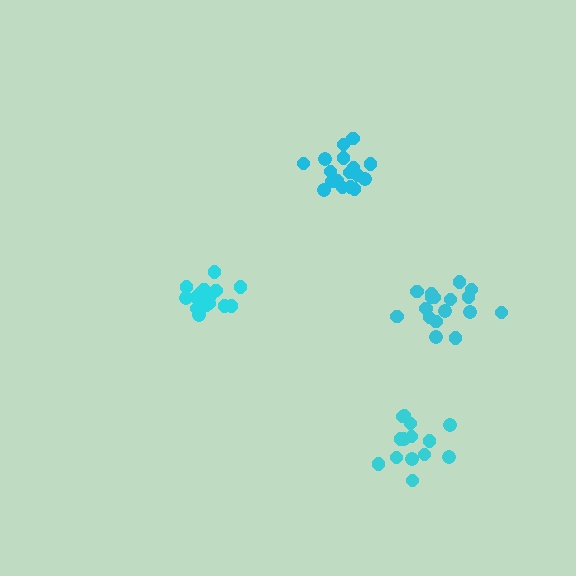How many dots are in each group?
Group 1: 17 dots, Group 2: 17 dots, Group 3: 17 dots, Group 4: 14 dots (65 total).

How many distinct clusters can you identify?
There are 4 distinct clusters.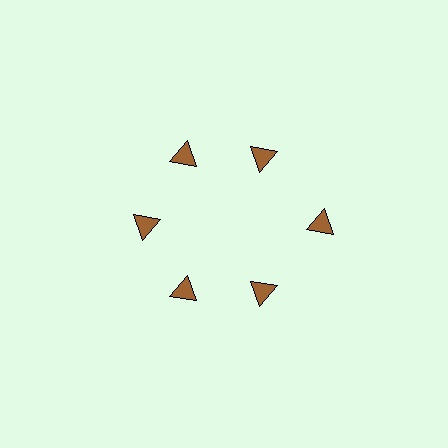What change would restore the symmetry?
The symmetry would be restored by moving it inward, back onto the ring so that all 6 triangles sit at equal angles and equal distance from the center.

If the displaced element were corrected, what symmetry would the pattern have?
It would have 6-fold rotational symmetry — the pattern would map onto itself every 60 degrees.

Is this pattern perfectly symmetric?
No. The 6 brown triangles are arranged in a ring, but one element near the 3 o'clock position is pushed outward from the center, breaking the 6-fold rotational symmetry.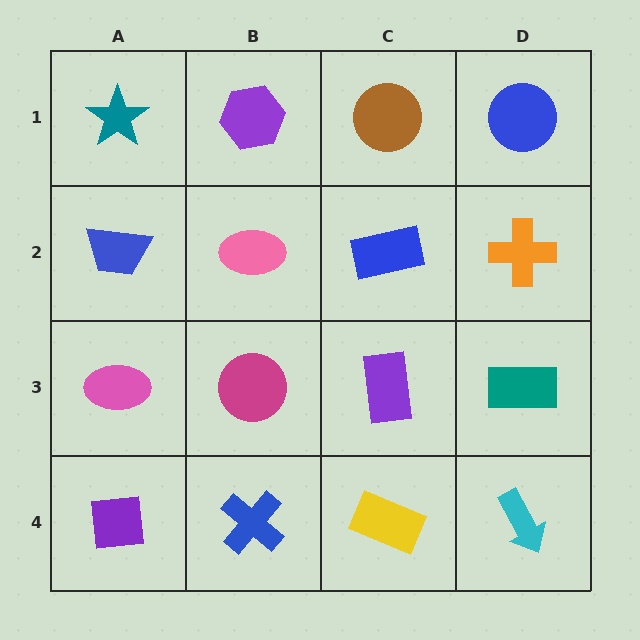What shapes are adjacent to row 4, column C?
A purple rectangle (row 3, column C), a blue cross (row 4, column B), a cyan arrow (row 4, column D).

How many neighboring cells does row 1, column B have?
3.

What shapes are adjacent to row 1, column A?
A blue trapezoid (row 2, column A), a purple hexagon (row 1, column B).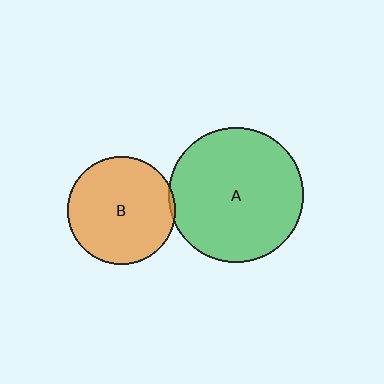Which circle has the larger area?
Circle A (green).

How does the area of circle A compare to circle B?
Approximately 1.6 times.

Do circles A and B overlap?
Yes.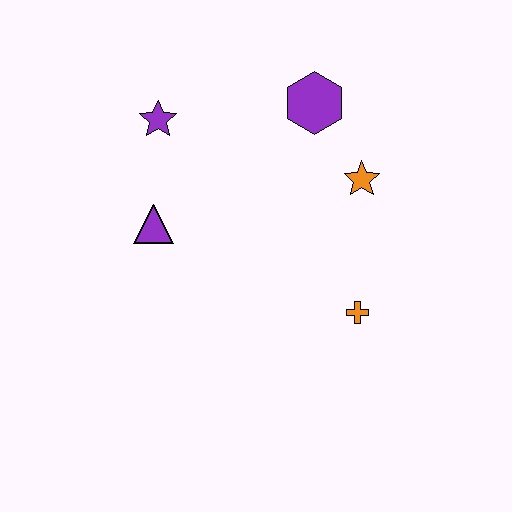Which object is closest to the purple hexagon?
The orange star is closest to the purple hexagon.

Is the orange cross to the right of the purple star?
Yes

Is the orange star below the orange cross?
No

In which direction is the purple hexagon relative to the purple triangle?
The purple hexagon is to the right of the purple triangle.